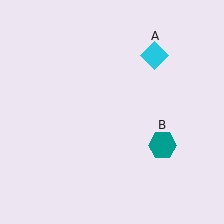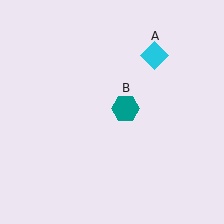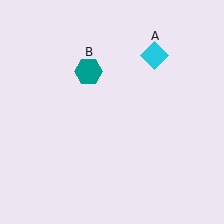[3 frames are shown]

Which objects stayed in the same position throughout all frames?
Cyan diamond (object A) remained stationary.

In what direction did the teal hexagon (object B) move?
The teal hexagon (object B) moved up and to the left.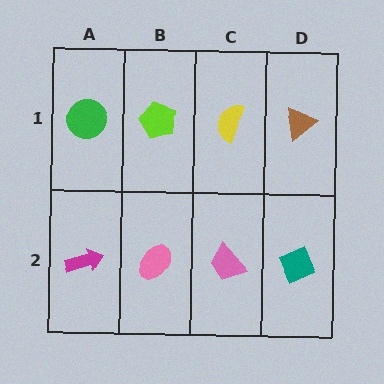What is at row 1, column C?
A yellow semicircle.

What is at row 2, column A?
A magenta arrow.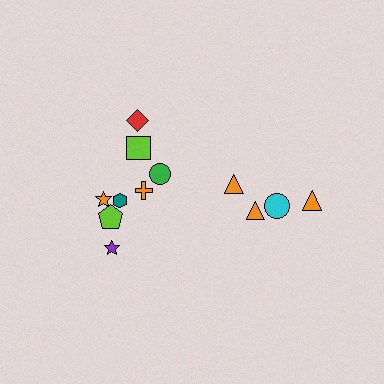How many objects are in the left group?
There are 8 objects.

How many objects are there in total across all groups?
There are 12 objects.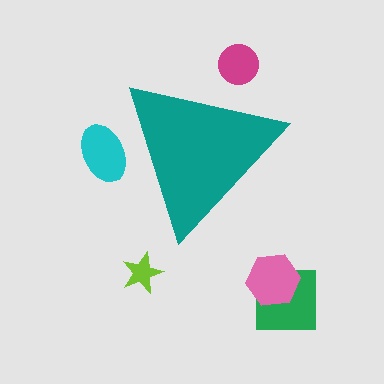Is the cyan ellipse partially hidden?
Yes, the cyan ellipse is partially hidden behind the teal triangle.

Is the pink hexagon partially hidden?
No, the pink hexagon is fully visible.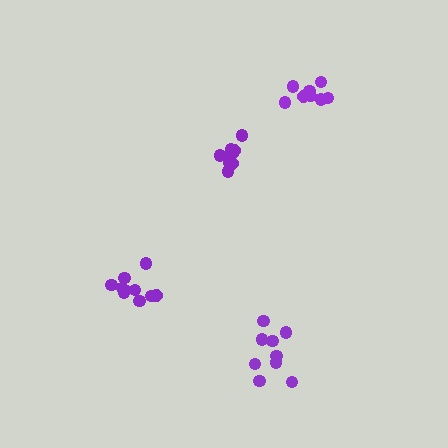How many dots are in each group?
Group 1: 8 dots, Group 2: 9 dots, Group 3: 9 dots, Group 4: 10 dots (36 total).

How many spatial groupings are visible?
There are 4 spatial groupings.